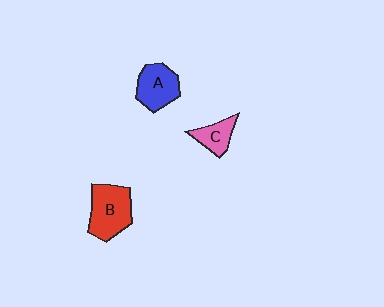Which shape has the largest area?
Shape B (red).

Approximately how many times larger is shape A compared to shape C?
Approximately 1.5 times.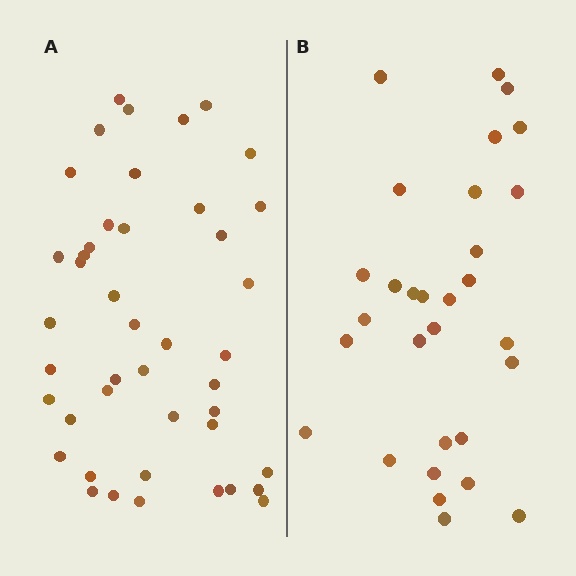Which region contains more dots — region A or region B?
Region A (the left region) has more dots.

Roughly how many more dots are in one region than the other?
Region A has approximately 15 more dots than region B.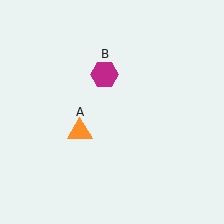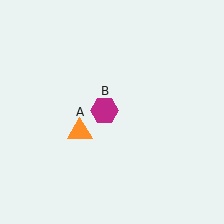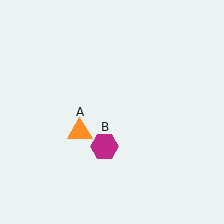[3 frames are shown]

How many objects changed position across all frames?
1 object changed position: magenta hexagon (object B).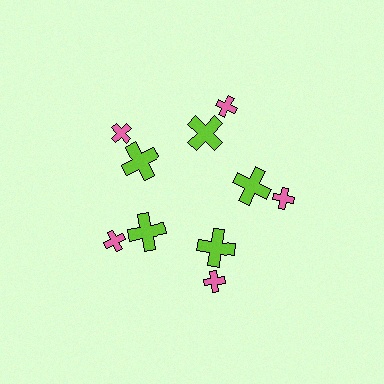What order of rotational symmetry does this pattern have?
This pattern has 5-fold rotational symmetry.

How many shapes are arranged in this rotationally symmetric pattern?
There are 10 shapes, arranged in 5 groups of 2.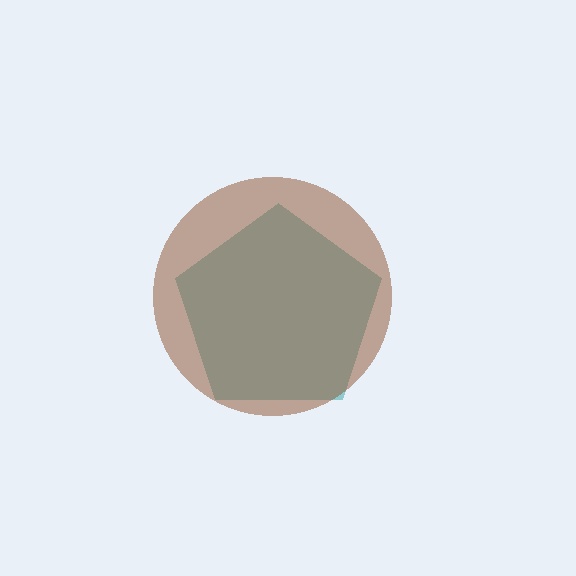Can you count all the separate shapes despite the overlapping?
Yes, there are 2 separate shapes.